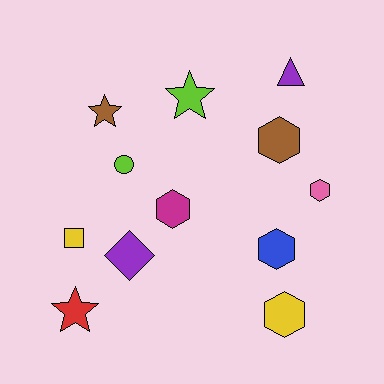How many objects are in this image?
There are 12 objects.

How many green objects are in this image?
There are no green objects.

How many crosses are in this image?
There are no crosses.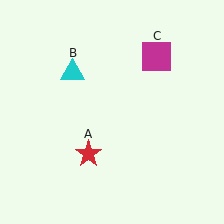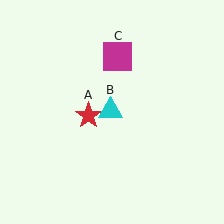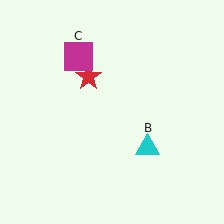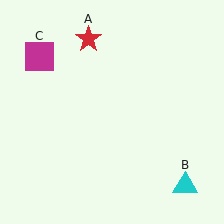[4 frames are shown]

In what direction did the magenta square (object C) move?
The magenta square (object C) moved left.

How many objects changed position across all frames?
3 objects changed position: red star (object A), cyan triangle (object B), magenta square (object C).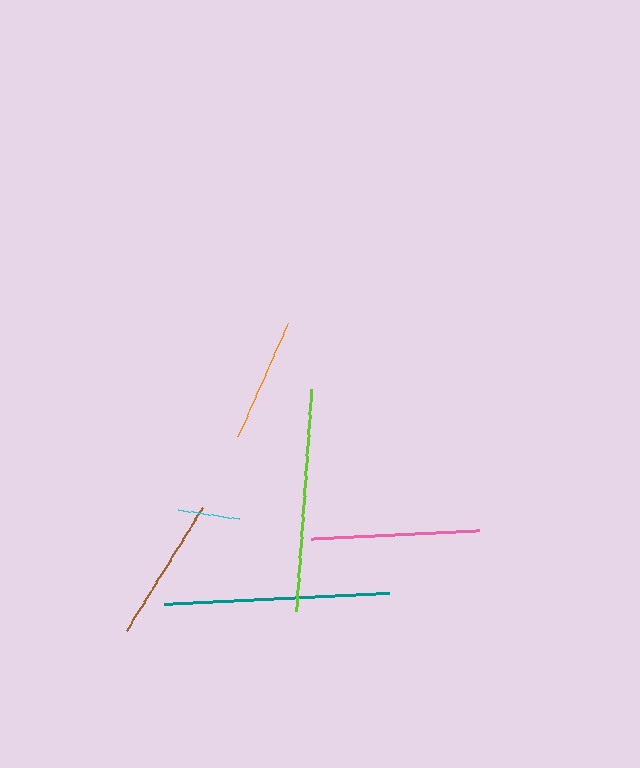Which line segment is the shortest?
The cyan line is the shortest at approximately 61 pixels.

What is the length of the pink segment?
The pink segment is approximately 169 pixels long.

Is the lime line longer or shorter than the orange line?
The lime line is longer than the orange line.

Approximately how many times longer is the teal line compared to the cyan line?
The teal line is approximately 3.7 times the length of the cyan line.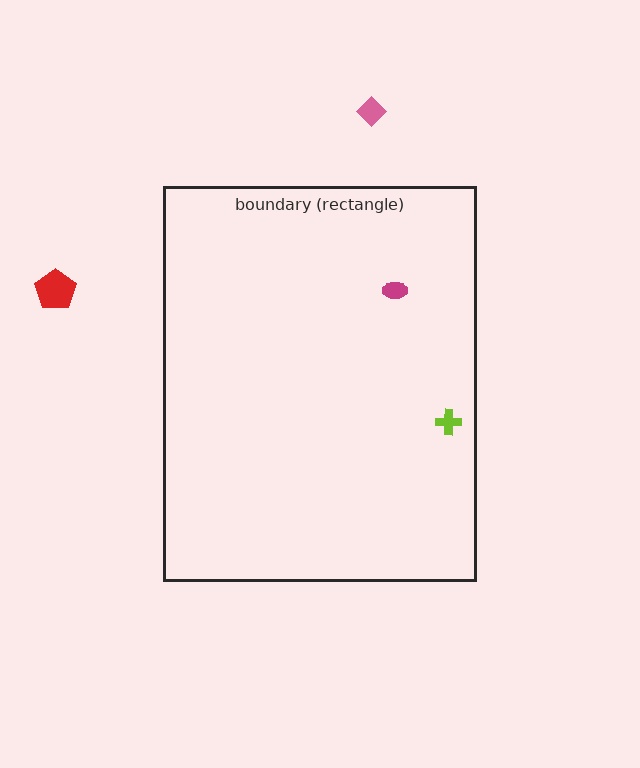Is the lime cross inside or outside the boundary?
Inside.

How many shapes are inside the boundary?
2 inside, 2 outside.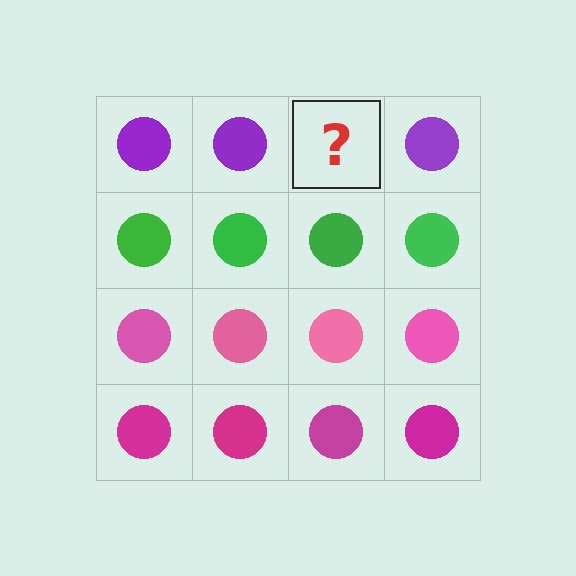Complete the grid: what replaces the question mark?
The question mark should be replaced with a purple circle.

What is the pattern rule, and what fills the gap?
The rule is that each row has a consistent color. The gap should be filled with a purple circle.